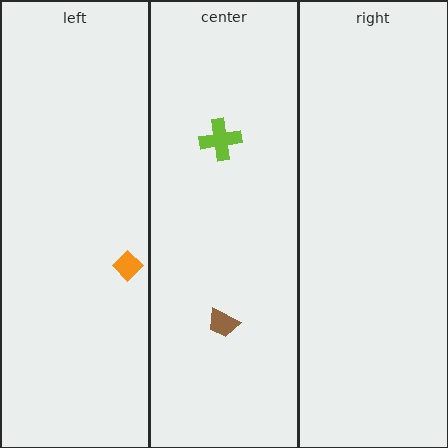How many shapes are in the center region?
2.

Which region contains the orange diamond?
The left region.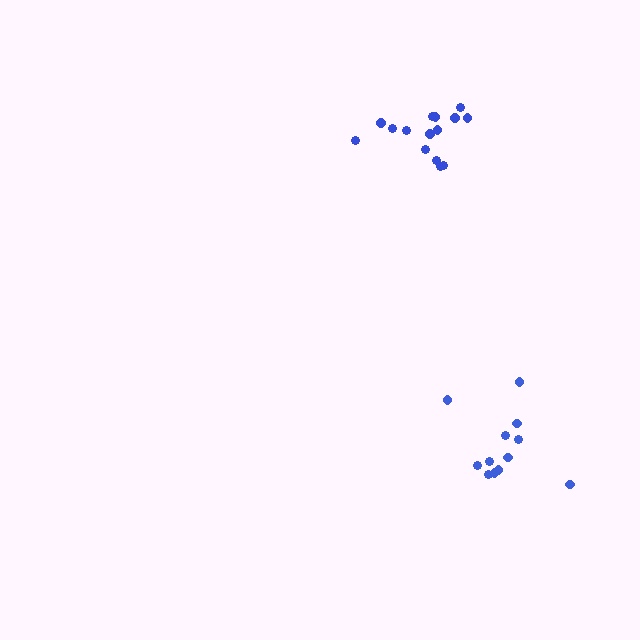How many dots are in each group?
Group 1: 15 dots, Group 2: 13 dots (28 total).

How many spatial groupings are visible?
There are 2 spatial groupings.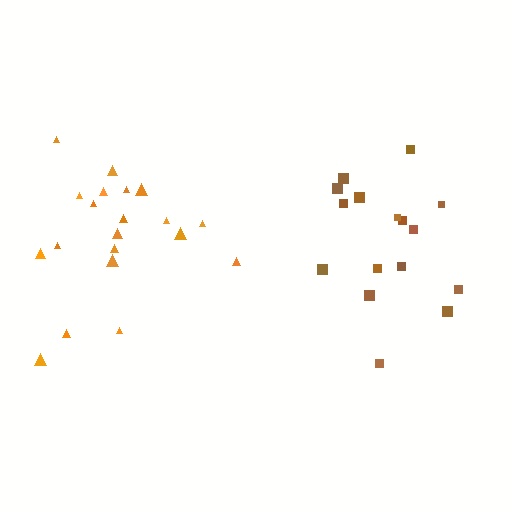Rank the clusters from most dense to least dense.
orange, brown.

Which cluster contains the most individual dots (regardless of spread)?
Orange (20).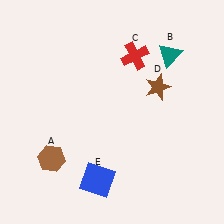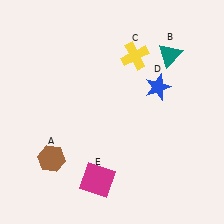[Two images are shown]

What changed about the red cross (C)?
In Image 1, C is red. In Image 2, it changed to yellow.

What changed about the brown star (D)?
In Image 1, D is brown. In Image 2, it changed to blue.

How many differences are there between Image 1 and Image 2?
There are 3 differences between the two images.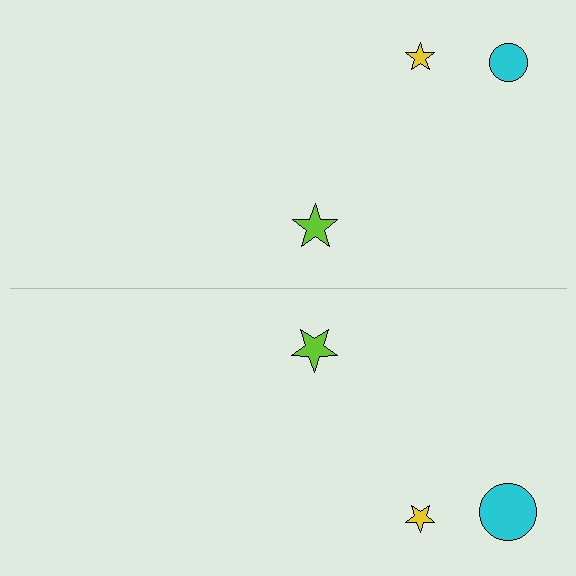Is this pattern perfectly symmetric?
No, the pattern is not perfectly symmetric. The cyan circle on the bottom side has a different size than its mirror counterpart.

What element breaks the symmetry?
The cyan circle on the bottom side has a different size than its mirror counterpart.